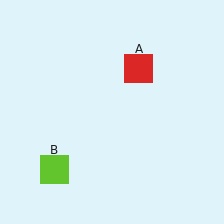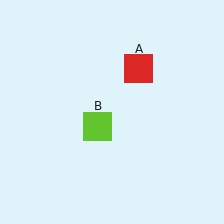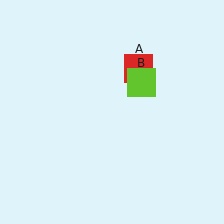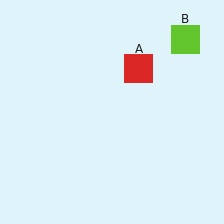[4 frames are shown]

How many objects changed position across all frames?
1 object changed position: lime square (object B).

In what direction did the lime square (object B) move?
The lime square (object B) moved up and to the right.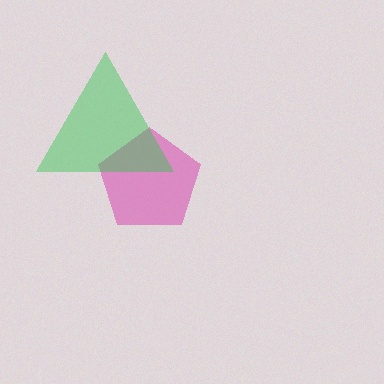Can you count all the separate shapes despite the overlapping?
Yes, there are 2 separate shapes.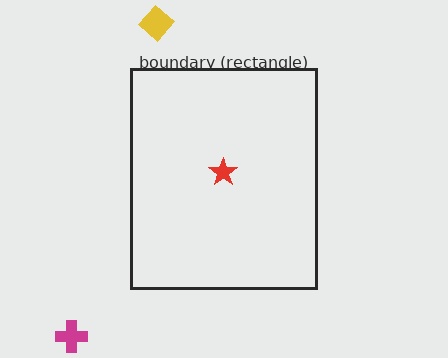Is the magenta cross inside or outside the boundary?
Outside.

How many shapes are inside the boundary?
1 inside, 2 outside.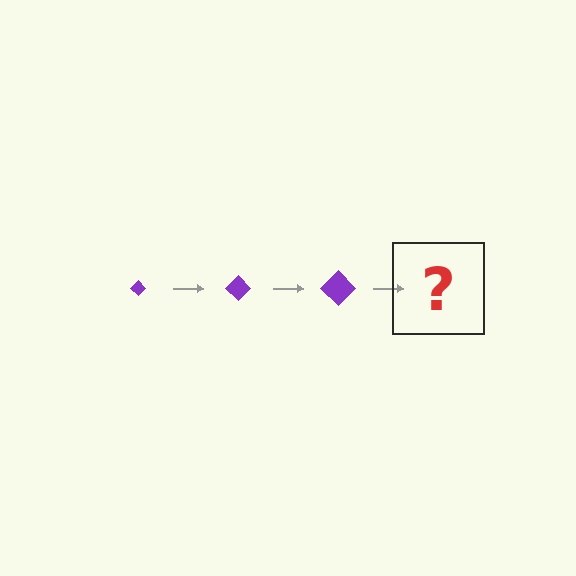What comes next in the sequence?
The next element should be a purple diamond, larger than the previous one.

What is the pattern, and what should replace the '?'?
The pattern is that the diamond gets progressively larger each step. The '?' should be a purple diamond, larger than the previous one.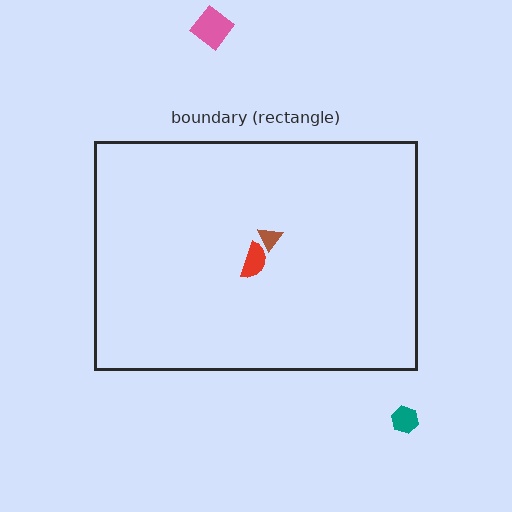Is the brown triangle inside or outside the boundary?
Inside.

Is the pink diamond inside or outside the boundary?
Outside.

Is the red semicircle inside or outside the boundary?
Inside.